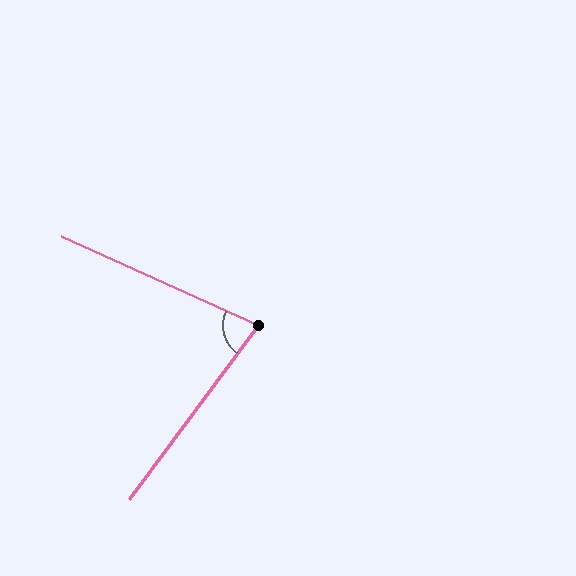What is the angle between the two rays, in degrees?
Approximately 78 degrees.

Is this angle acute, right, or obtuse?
It is acute.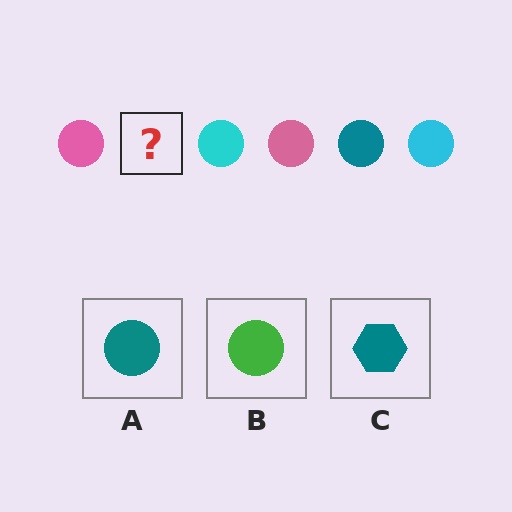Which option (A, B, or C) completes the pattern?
A.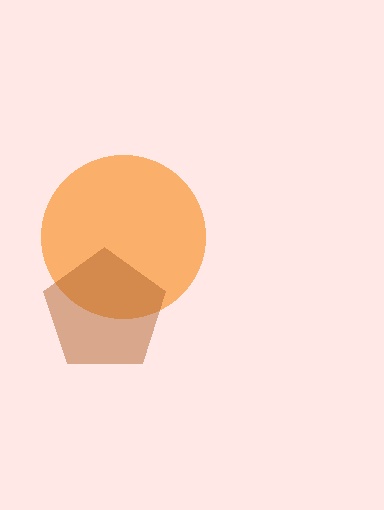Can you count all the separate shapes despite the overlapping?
Yes, there are 2 separate shapes.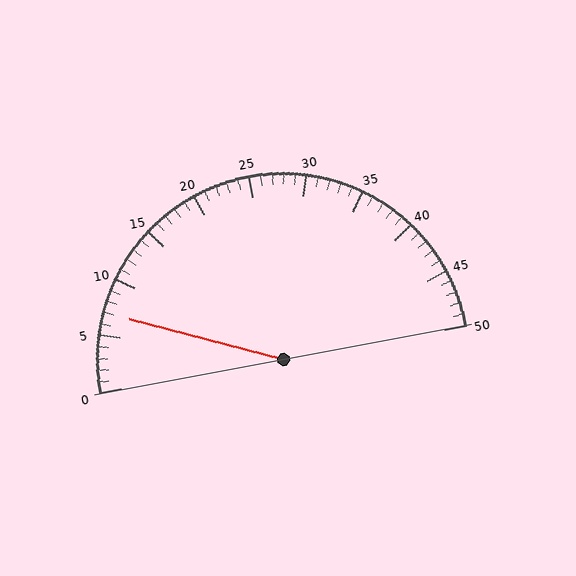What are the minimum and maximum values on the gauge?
The gauge ranges from 0 to 50.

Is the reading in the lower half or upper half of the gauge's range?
The reading is in the lower half of the range (0 to 50).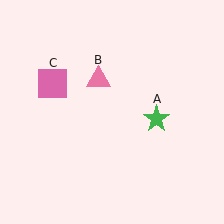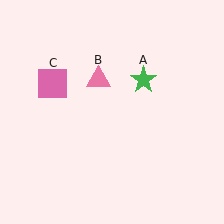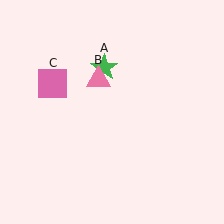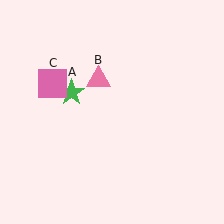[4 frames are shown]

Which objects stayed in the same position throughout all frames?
Pink triangle (object B) and pink square (object C) remained stationary.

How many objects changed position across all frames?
1 object changed position: green star (object A).